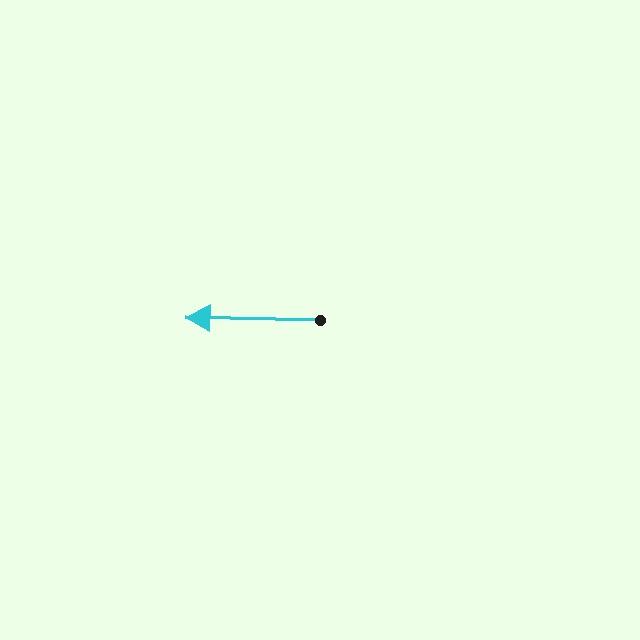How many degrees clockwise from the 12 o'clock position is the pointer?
Approximately 271 degrees.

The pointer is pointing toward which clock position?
Roughly 9 o'clock.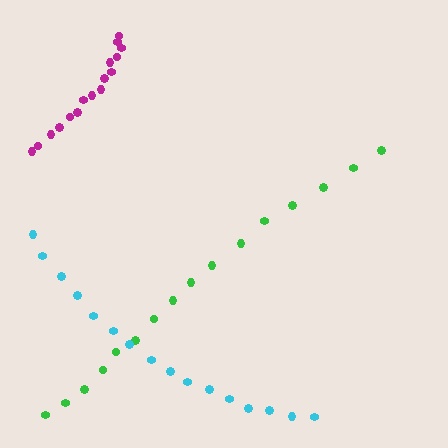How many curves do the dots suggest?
There are 3 distinct paths.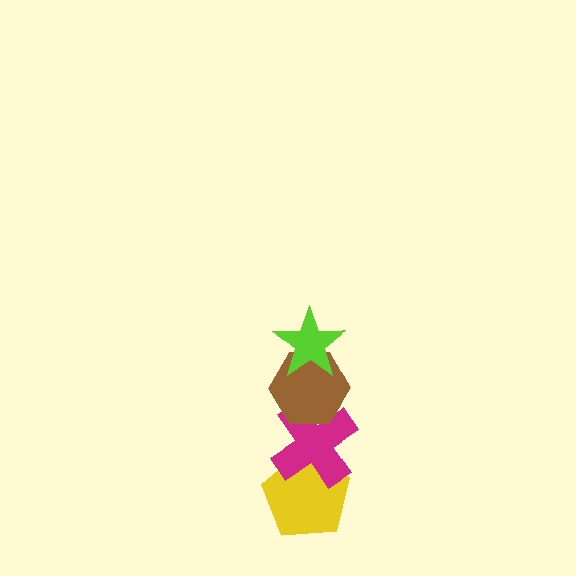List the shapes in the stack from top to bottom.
From top to bottom: the lime star, the brown hexagon, the magenta cross, the yellow pentagon.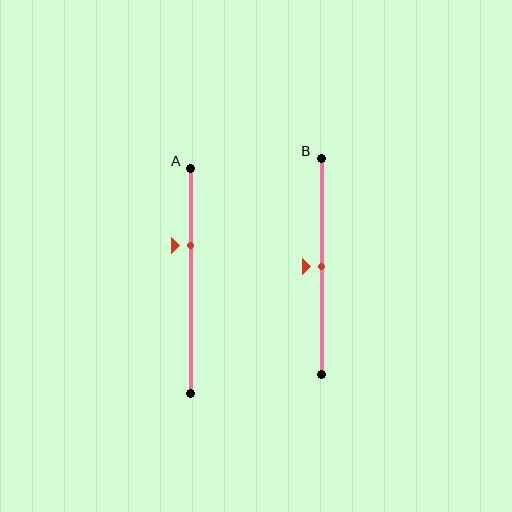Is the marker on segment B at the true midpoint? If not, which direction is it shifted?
Yes, the marker on segment B is at the true midpoint.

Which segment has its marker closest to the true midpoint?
Segment B has its marker closest to the true midpoint.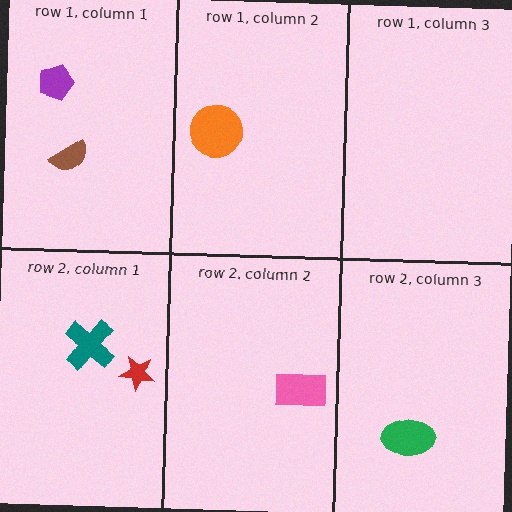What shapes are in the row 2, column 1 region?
The teal cross, the red star.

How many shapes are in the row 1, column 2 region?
1.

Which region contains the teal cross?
The row 2, column 1 region.